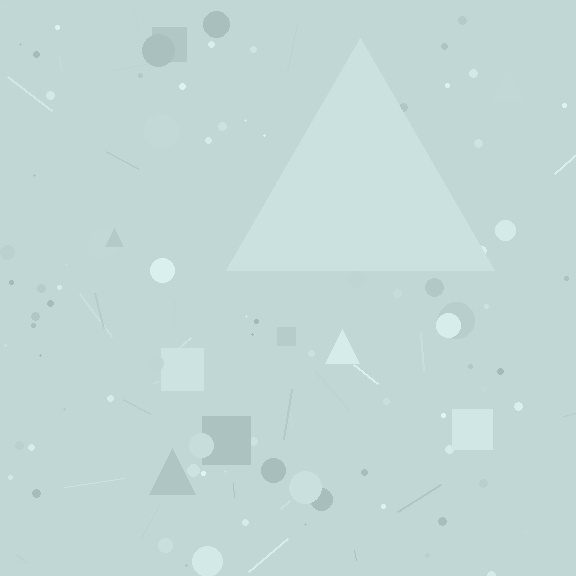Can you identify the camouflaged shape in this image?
The camouflaged shape is a triangle.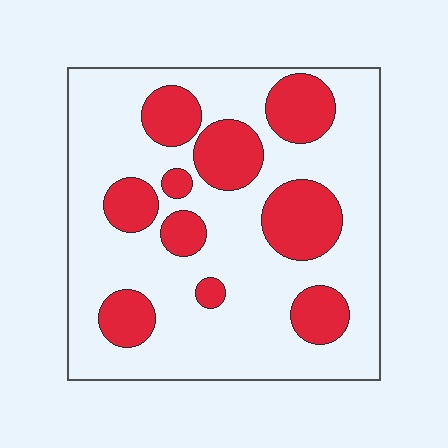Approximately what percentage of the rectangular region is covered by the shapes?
Approximately 30%.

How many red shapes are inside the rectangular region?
10.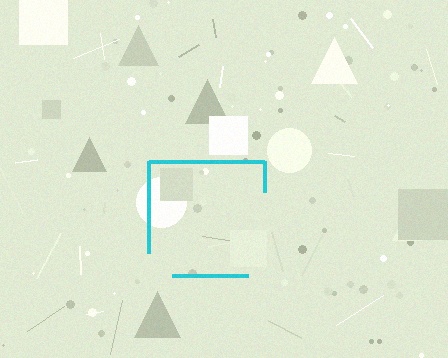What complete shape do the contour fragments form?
The contour fragments form a square.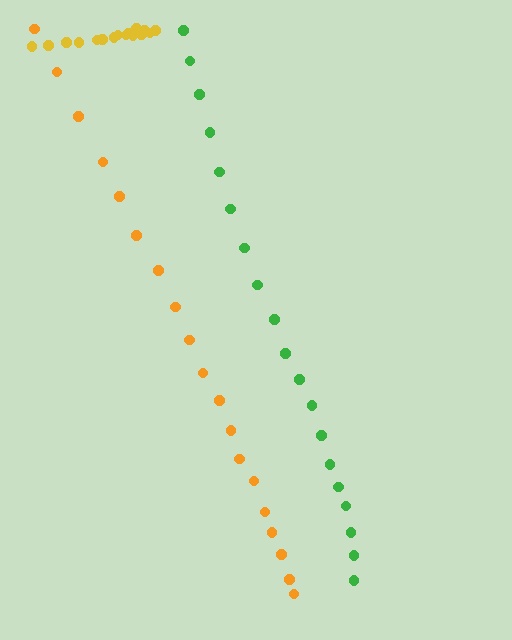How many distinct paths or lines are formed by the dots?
There are 3 distinct paths.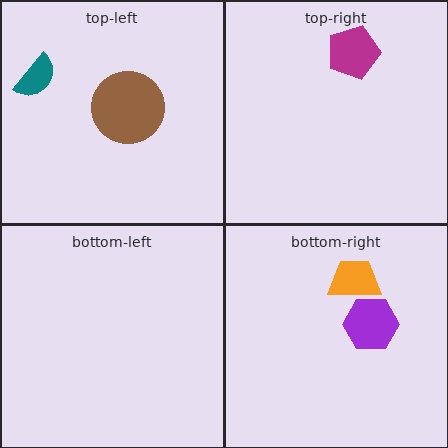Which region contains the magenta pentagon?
The top-right region.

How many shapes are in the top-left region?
2.